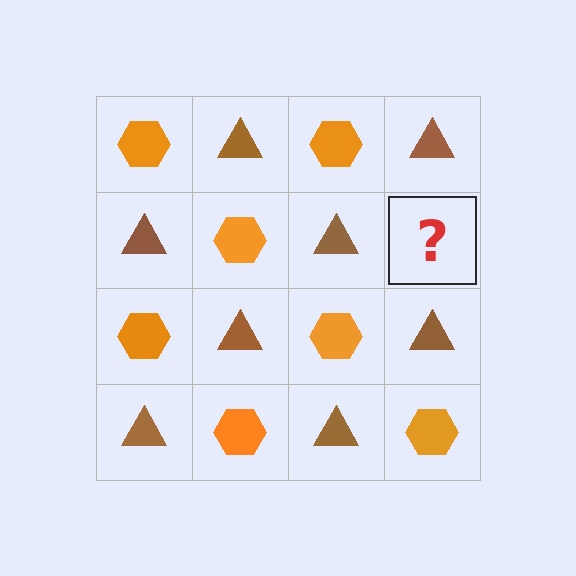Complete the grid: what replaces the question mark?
The question mark should be replaced with an orange hexagon.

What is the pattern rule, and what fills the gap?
The rule is that it alternates orange hexagon and brown triangle in a checkerboard pattern. The gap should be filled with an orange hexagon.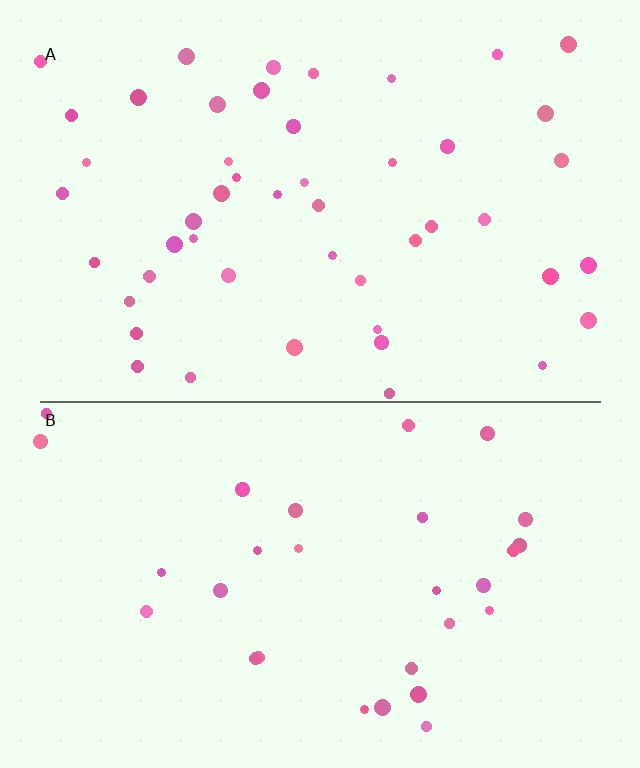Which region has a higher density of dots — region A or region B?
A (the top).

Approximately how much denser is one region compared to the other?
Approximately 1.7× — region A over region B.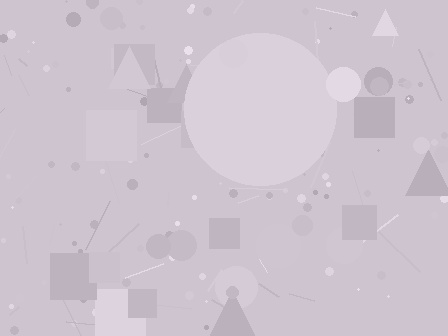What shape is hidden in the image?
A circle is hidden in the image.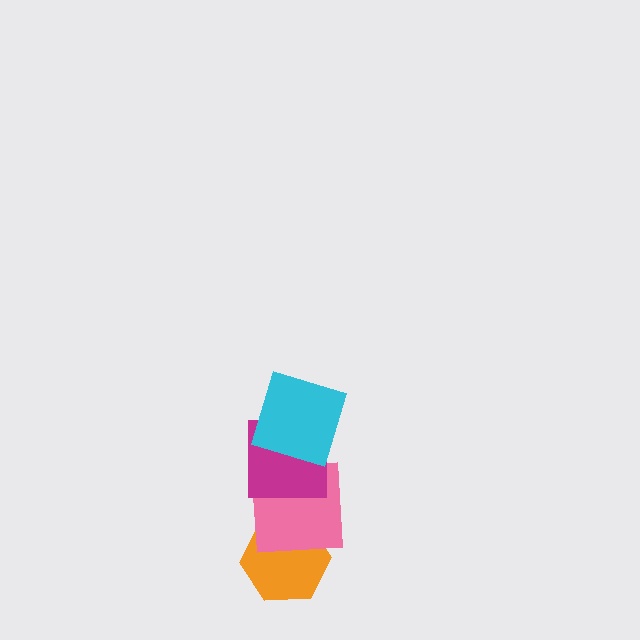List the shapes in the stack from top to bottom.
From top to bottom: the cyan square, the magenta square, the pink square, the orange hexagon.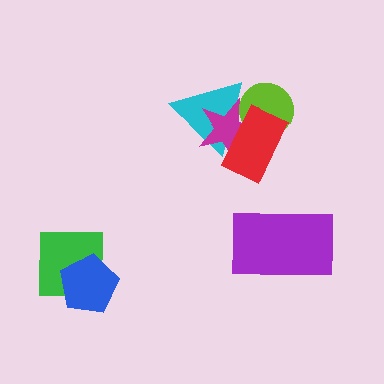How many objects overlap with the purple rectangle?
0 objects overlap with the purple rectangle.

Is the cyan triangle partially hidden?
Yes, it is partially covered by another shape.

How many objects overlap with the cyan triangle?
3 objects overlap with the cyan triangle.